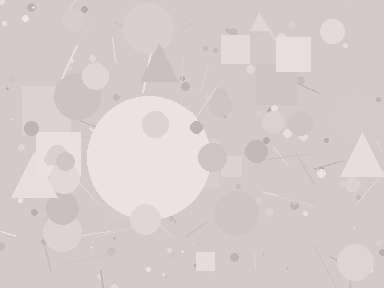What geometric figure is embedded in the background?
A circle is embedded in the background.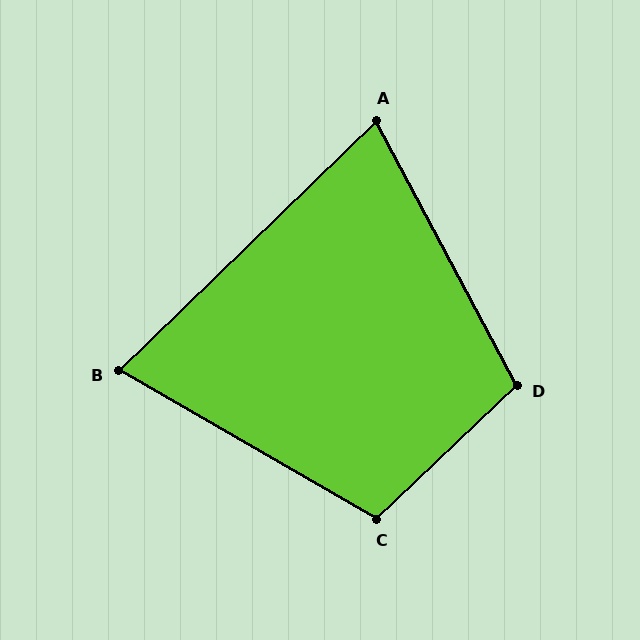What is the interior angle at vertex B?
Approximately 74 degrees (acute).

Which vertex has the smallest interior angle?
A, at approximately 74 degrees.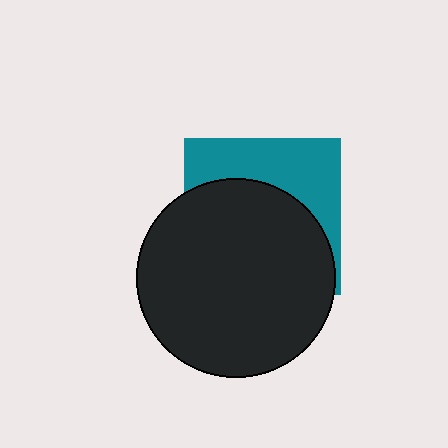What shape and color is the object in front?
The object in front is a black circle.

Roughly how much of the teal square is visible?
A small part of it is visible (roughly 38%).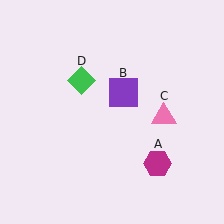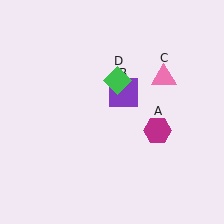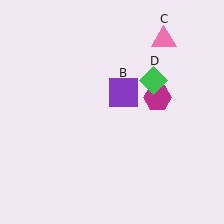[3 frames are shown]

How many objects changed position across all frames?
3 objects changed position: magenta hexagon (object A), pink triangle (object C), green diamond (object D).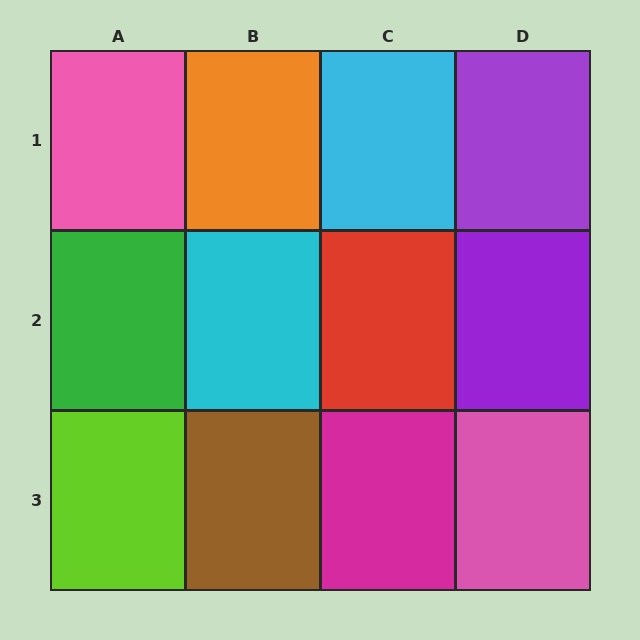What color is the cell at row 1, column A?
Pink.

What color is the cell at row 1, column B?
Orange.